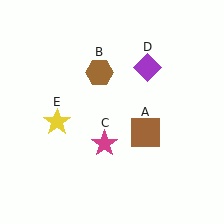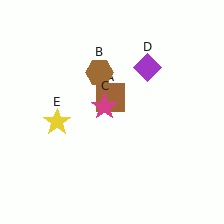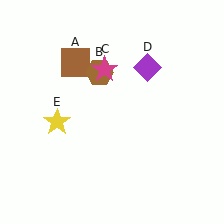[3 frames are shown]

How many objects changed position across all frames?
2 objects changed position: brown square (object A), magenta star (object C).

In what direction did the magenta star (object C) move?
The magenta star (object C) moved up.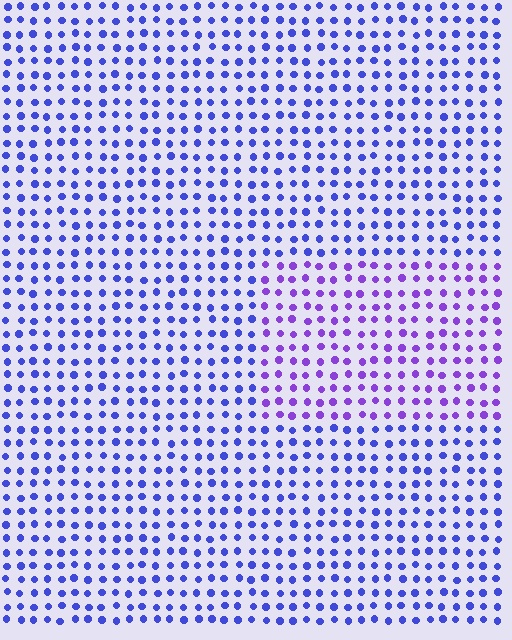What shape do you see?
I see a rectangle.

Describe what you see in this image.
The image is filled with small blue elements in a uniform arrangement. A rectangle-shaped region is visible where the elements are tinted to a slightly different hue, forming a subtle color boundary.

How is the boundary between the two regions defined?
The boundary is defined purely by a slight shift in hue (about 34 degrees). Spacing, size, and orientation are identical on both sides.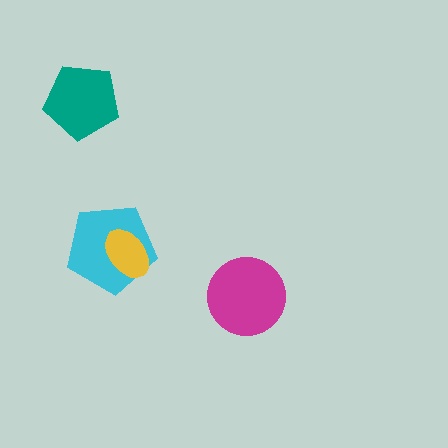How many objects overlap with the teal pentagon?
0 objects overlap with the teal pentagon.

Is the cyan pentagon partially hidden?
Yes, it is partially covered by another shape.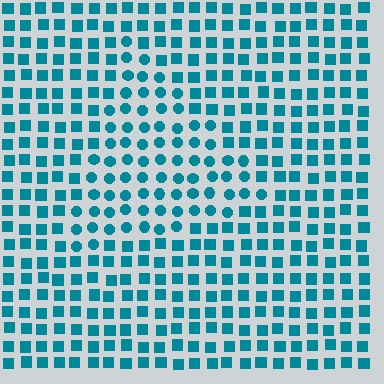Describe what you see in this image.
The image is filled with small teal elements arranged in a uniform grid. A triangle-shaped region contains circles, while the surrounding area contains squares. The boundary is defined purely by the change in element shape.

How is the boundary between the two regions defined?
The boundary is defined by a change in element shape: circles inside vs. squares outside. All elements share the same color and spacing.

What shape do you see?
I see a triangle.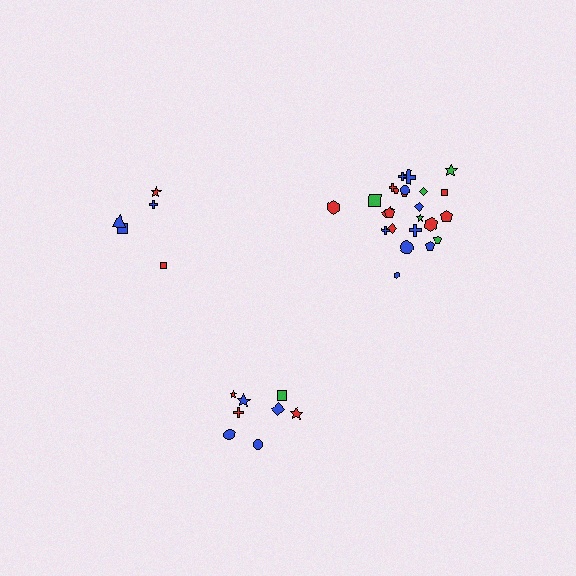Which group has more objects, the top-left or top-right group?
The top-right group.